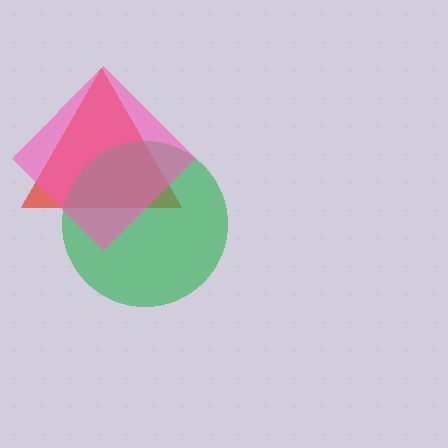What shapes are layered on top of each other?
The layered shapes are: a red triangle, a green circle, a pink diamond.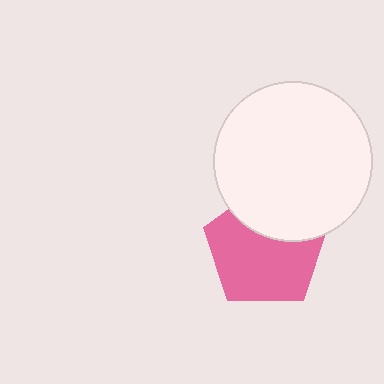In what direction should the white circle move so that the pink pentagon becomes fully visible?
The white circle should move up. That is the shortest direction to clear the overlap and leave the pink pentagon fully visible.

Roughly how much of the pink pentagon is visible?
Most of it is visible (roughly 68%).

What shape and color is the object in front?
The object in front is a white circle.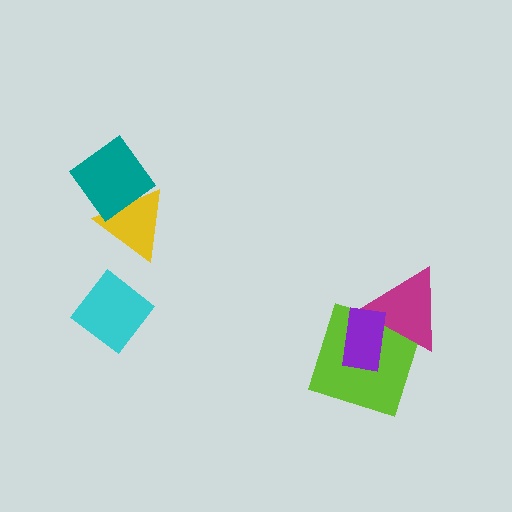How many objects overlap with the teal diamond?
1 object overlaps with the teal diamond.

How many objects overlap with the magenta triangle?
2 objects overlap with the magenta triangle.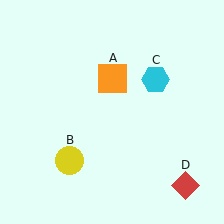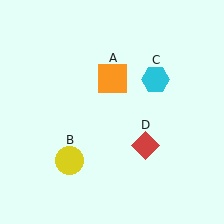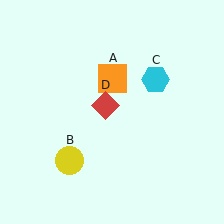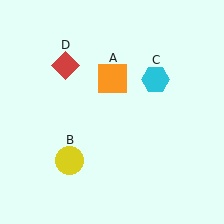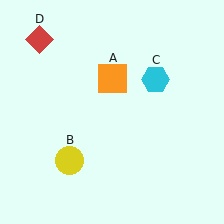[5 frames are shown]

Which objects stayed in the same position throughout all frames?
Orange square (object A) and yellow circle (object B) and cyan hexagon (object C) remained stationary.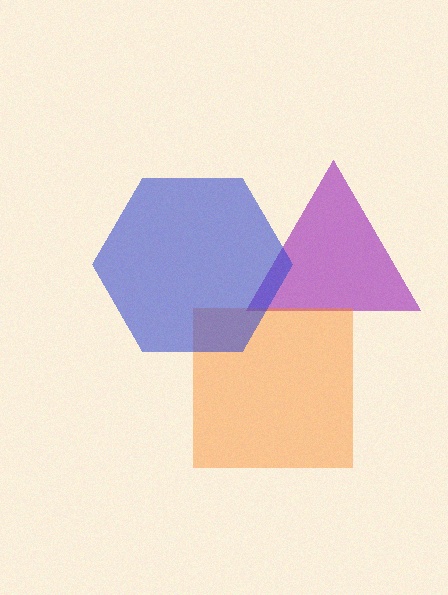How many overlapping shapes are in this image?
There are 3 overlapping shapes in the image.